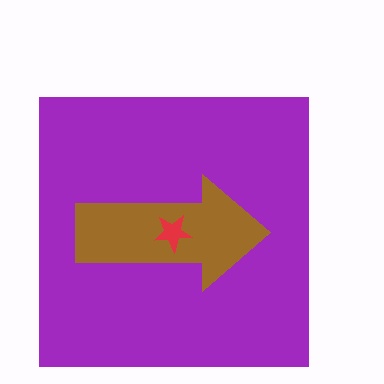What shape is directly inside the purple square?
The brown arrow.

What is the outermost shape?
The purple square.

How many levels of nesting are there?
3.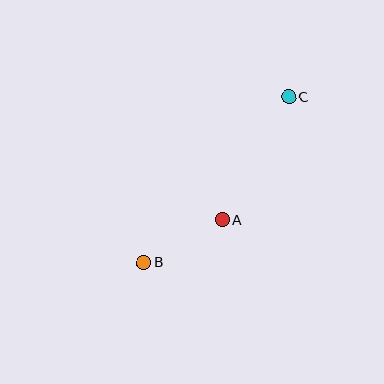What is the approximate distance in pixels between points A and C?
The distance between A and C is approximately 140 pixels.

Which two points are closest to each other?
Points A and B are closest to each other.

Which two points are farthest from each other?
Points B and C are farthest from each other.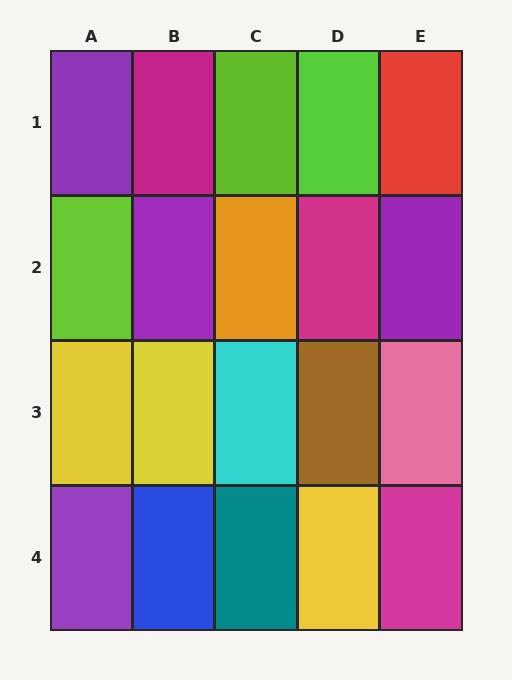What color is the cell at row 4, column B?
Blue.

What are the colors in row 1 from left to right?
Purple, magenta, lime, lime, red.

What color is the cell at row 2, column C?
Orange.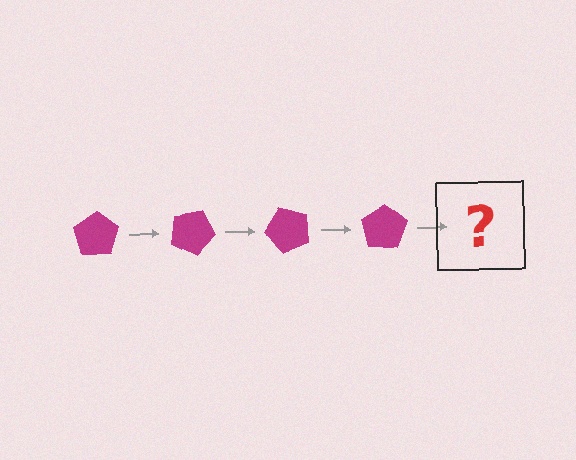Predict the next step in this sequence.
The next step is a magenta pentagon rotated 100 degrees.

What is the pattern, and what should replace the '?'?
The pattern is that the pentagon rotates 25 degrees each step. The '?' should be a magenta pentagon rotated 100 degrees.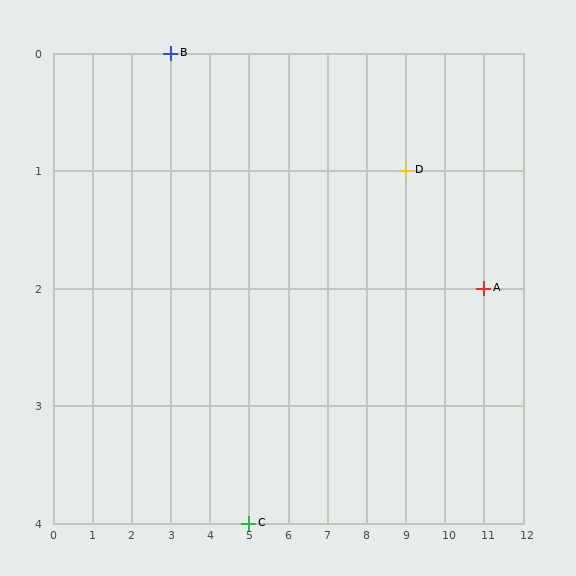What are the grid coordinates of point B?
Point B is at grid coordinates (3, 0).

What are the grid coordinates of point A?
Point A is at grid coordinates (11, 2).